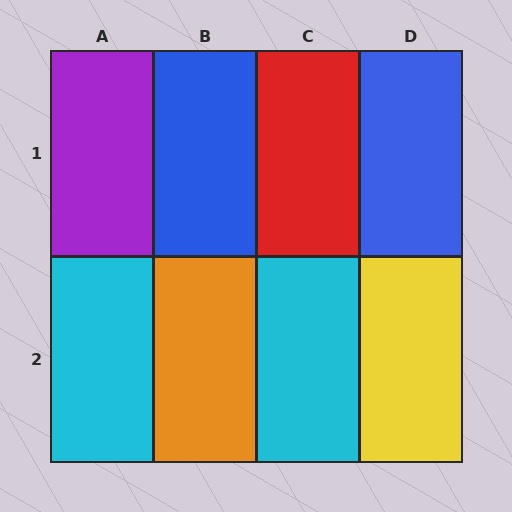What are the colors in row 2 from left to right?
Cyan, orange, cyan, yellow.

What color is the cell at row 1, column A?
Purple.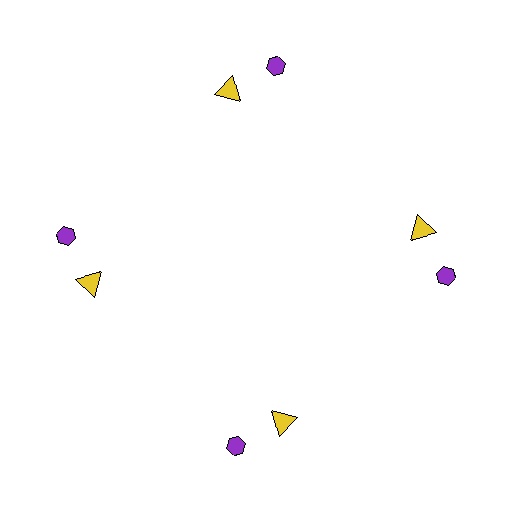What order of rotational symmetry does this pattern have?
This pattern has 4-fold rotational symmetry.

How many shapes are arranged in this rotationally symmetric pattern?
There are 8 shapes, arranged in 4 groups of 2.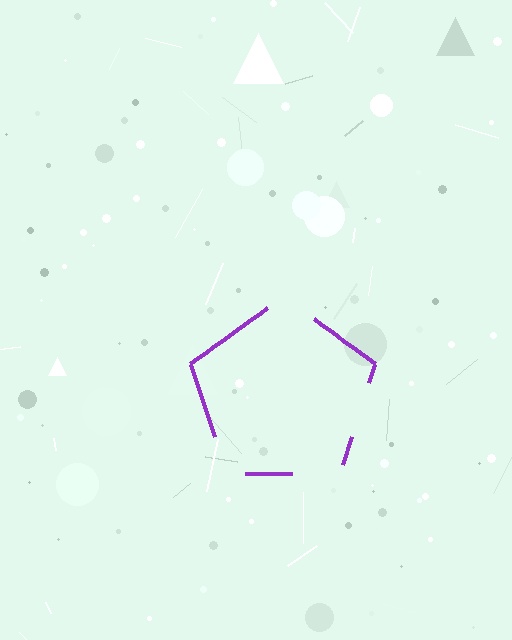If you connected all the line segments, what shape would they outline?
They would outline a pentagon.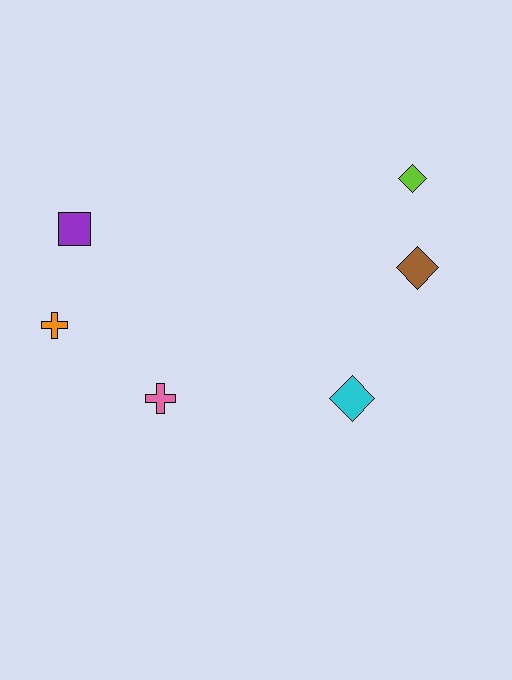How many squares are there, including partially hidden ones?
There is 1 square.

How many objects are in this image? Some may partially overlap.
There are 6 objects.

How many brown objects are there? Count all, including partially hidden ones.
There is 1 brown object.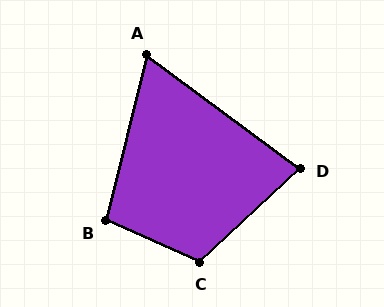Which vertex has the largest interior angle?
C, at approximately 113 degrees.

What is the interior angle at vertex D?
Approximately 80 degrees (acute).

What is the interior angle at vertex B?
Approximately 100 degrees (obtuse).